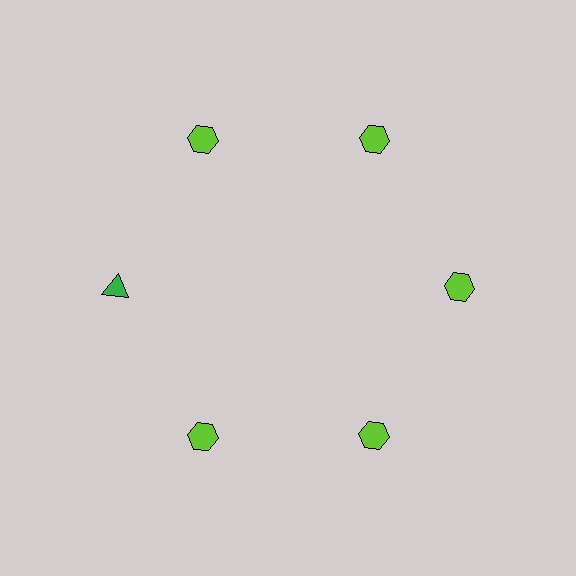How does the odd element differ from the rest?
It differs in both color (green instead of lime) and shape (triangle instead of hexagon).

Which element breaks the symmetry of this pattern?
The green triangle at roughly the 9 o'clock position breaks the symmetry. All other shapes are lime hexagons.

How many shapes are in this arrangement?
There are 6 shapes arranged in a ring pattern.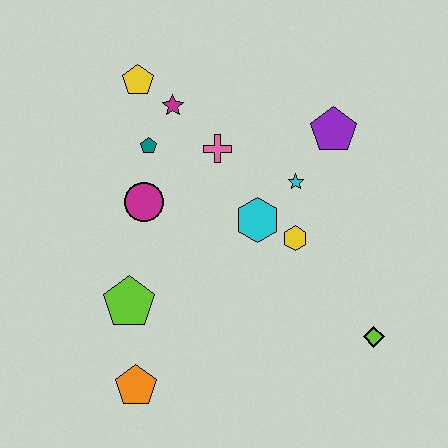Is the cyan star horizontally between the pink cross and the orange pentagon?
No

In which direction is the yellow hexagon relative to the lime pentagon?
The yellow hexagon is to the right of the lime pentagon.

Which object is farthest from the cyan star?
The orange pentagon is farthest from the cyan star.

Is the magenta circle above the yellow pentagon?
No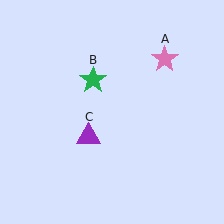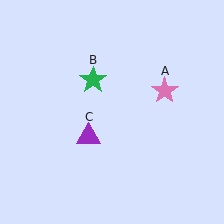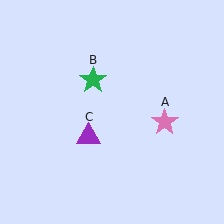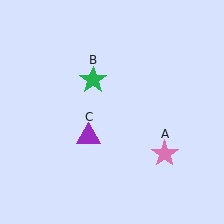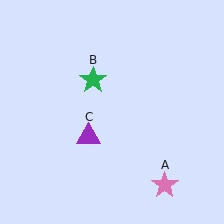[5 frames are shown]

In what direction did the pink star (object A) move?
The pink star (object A) moved down.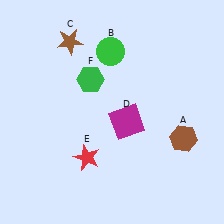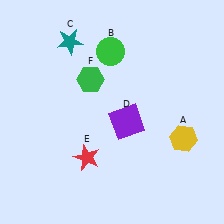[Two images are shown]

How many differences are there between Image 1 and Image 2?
There are 3 differences between the two images.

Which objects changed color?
A changed from brown to yellow. C changed from brown to teal. D changed from magenta to purple.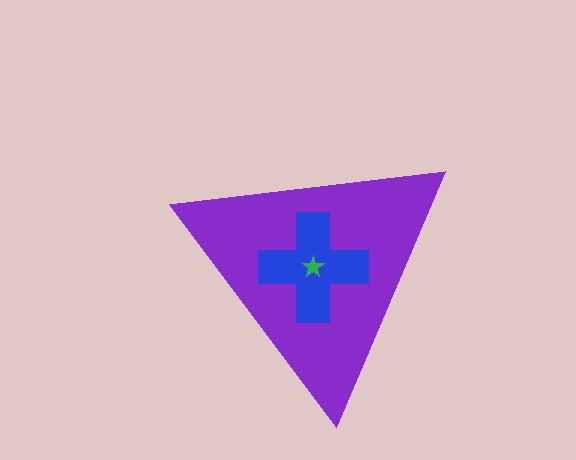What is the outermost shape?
The purple triangle.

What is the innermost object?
The green star.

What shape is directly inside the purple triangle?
The blue cross.